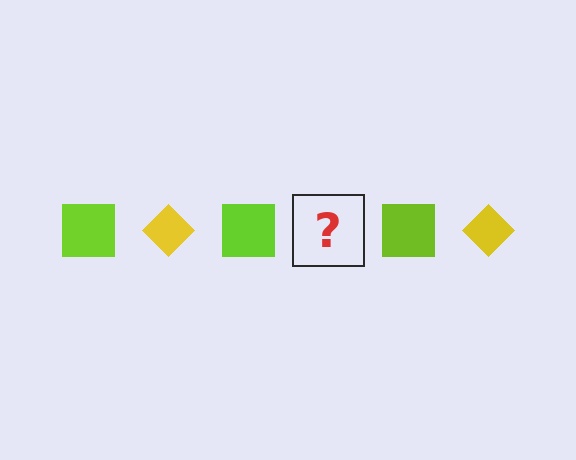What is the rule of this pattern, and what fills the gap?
The rule is that the pattern alternates between lime square and yellow diamond. The gap should be filled with a yellow diamond.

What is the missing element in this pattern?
The missing element is a yellow diamond.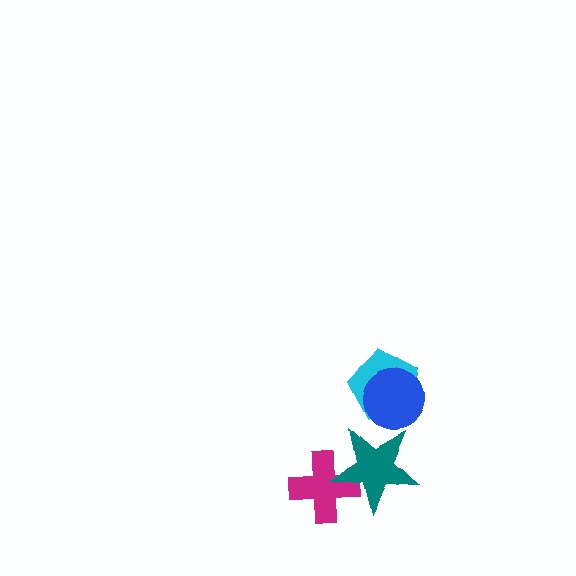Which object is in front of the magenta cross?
The teal star is in front of the magenta cross.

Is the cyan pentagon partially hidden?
Yes, it is partially covered by another shape.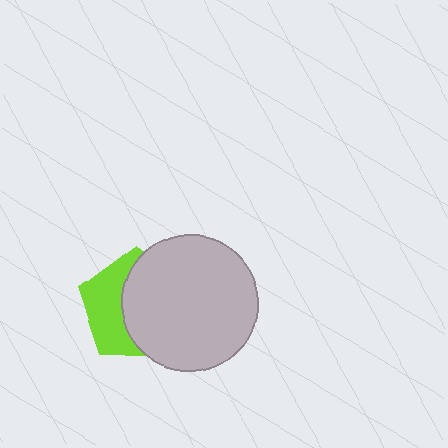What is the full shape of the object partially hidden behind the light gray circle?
The partially hidden object is a lime pentagon.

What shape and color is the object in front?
The object in front is a light gray circle.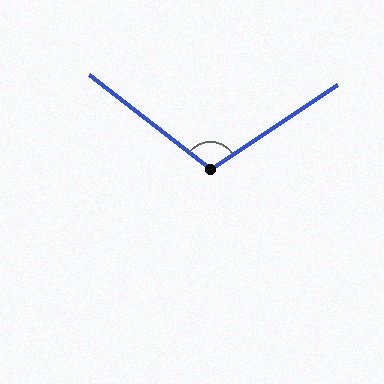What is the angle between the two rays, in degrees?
Approximately 109 degrees.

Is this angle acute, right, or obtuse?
It is obtuse.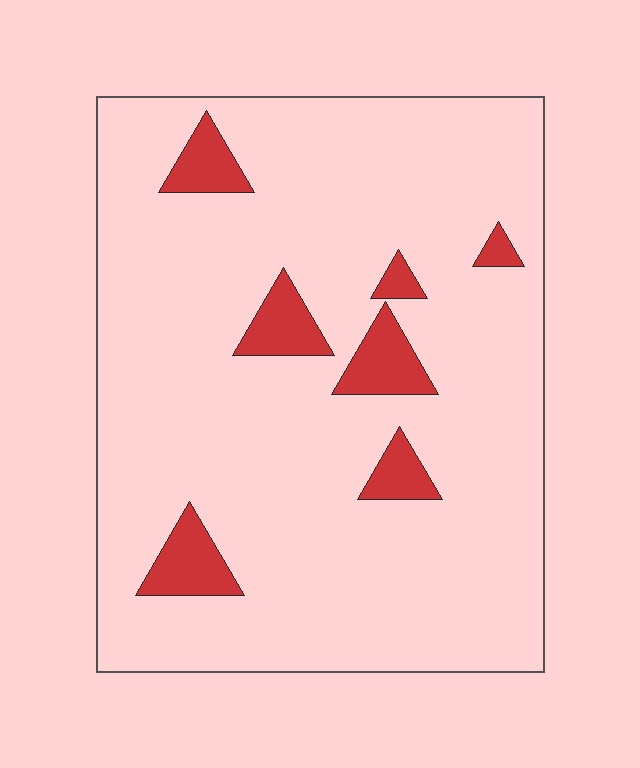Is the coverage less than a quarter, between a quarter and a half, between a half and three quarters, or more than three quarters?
Less than a quarter.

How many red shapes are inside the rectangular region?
7.